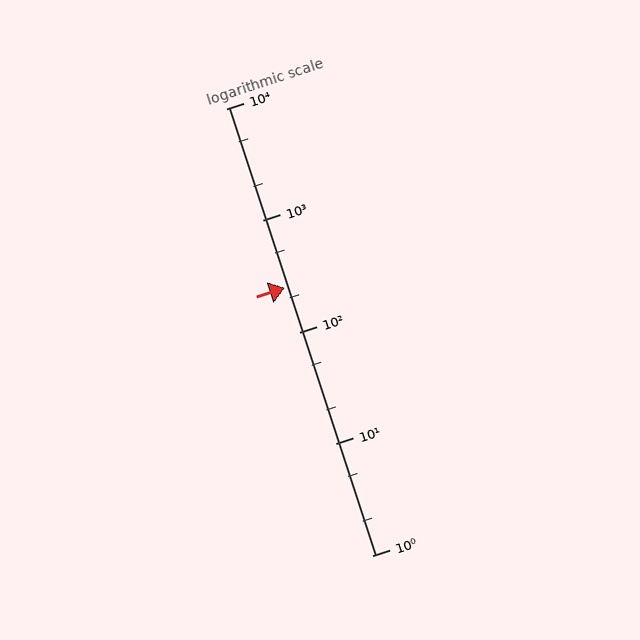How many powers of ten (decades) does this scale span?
The scale spans 4 decades, from 1 to 10000.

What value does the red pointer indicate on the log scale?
The pointer indicates approximately 250.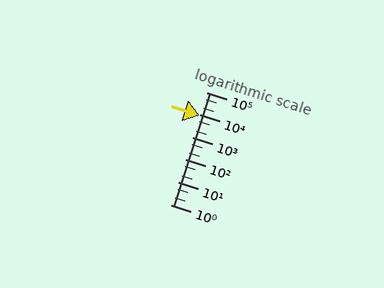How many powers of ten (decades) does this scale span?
The scale spans 5 decades, from 1 to 100000.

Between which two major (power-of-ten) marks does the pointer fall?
The pointer is between 1000 and 10000.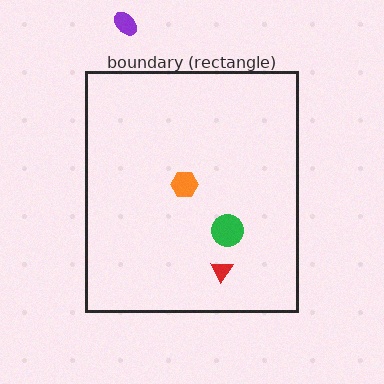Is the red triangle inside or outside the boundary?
Inside.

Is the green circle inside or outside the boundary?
Inside.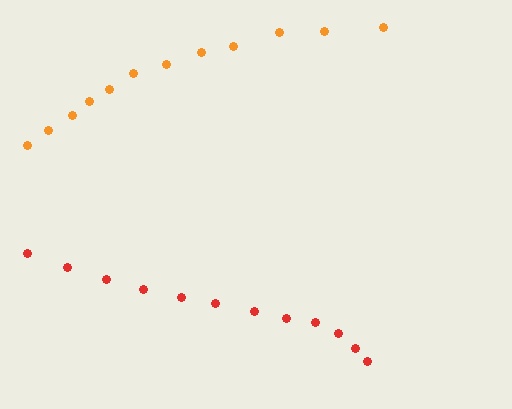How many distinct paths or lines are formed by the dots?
There are 2 distinct paths.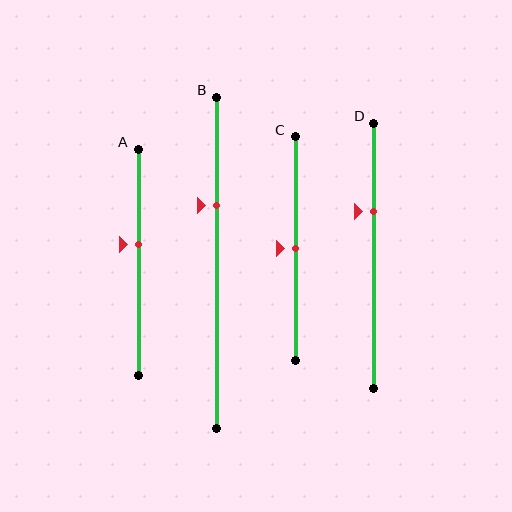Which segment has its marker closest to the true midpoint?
Segment C has its marker closest to the true midpoint.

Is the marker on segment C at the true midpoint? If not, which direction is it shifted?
Yes, the marker on segment C is at the true midpoint.